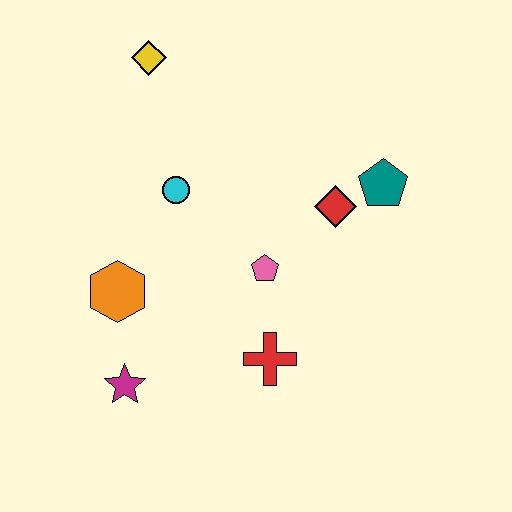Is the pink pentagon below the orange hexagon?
No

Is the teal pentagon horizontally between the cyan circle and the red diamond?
No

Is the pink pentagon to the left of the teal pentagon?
Yes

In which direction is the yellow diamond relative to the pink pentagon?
The yellow diamond is above the pink pentagon.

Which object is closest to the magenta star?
The orange hexagon is closest to the magenta star.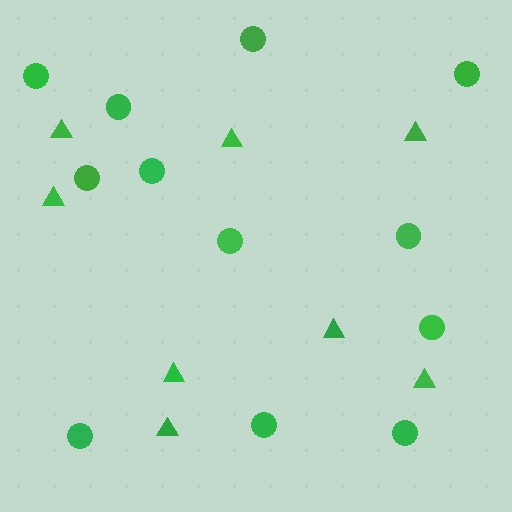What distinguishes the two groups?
There are 2 groups: one group of triangles (8) and one group of circles (12).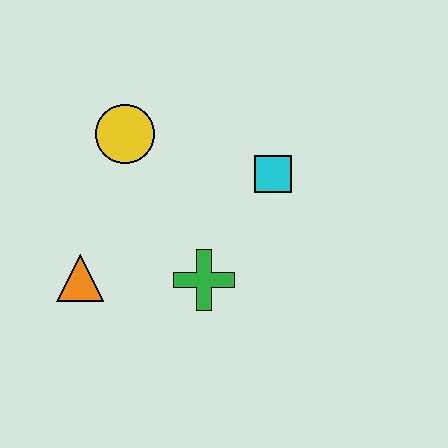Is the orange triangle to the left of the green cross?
Yes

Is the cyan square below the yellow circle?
Yes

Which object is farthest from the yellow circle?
The green cross is farthest from the yellow circle.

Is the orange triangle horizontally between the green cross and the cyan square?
No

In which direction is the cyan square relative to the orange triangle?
The cyan square is to the right of the orange triangle.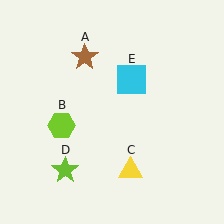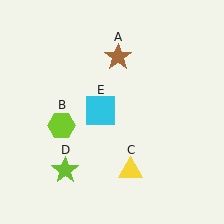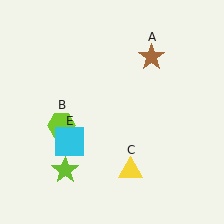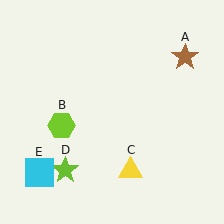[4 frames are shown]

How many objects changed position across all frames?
2 objects changed position: brown star (object A), cyan square (object E).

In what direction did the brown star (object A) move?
The brown star (object A) moved right.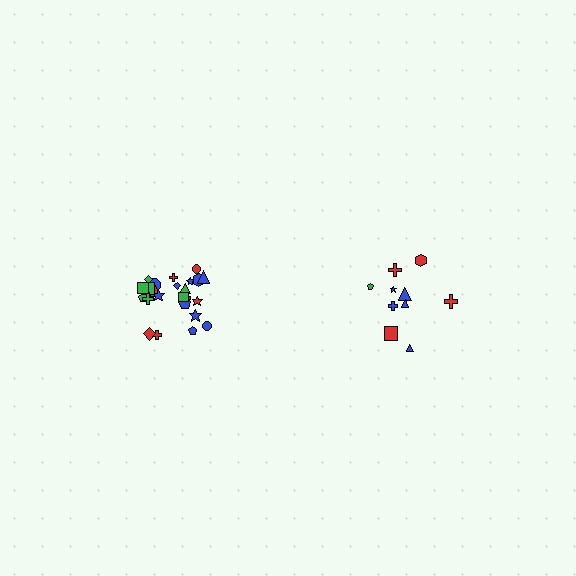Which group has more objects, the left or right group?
The left group.